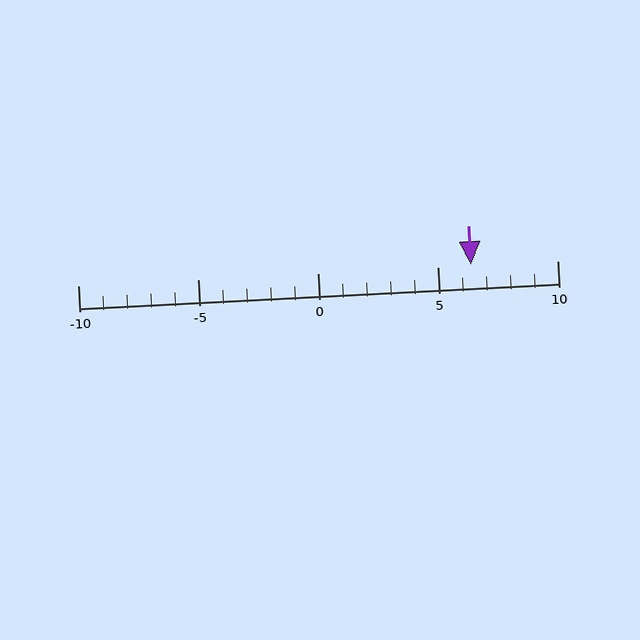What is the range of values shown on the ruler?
The ruler shows values from -10 to 10.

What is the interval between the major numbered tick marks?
The major tick marks are spaced 5 units apart.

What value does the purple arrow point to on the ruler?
The purple arrow points to approximately 6.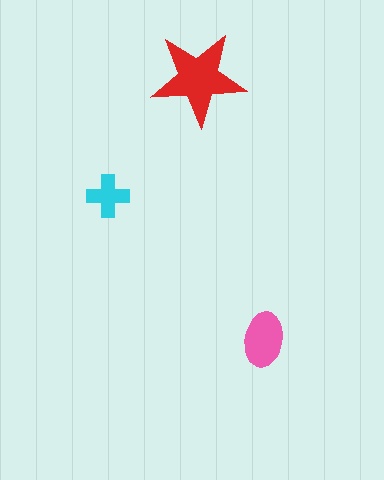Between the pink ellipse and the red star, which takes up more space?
The red star.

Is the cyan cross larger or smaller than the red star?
Smaller.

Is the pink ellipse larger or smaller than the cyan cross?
Larger.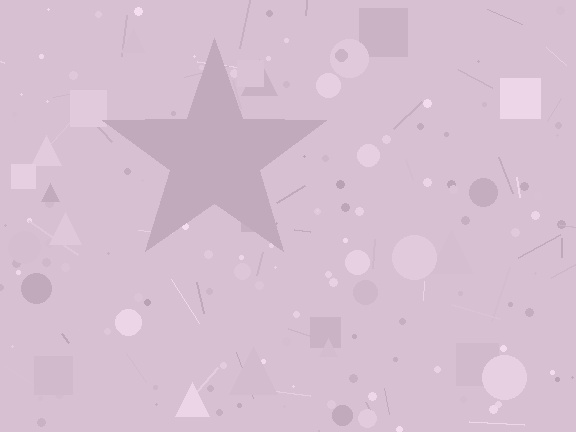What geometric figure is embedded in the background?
A star is embedded in the background.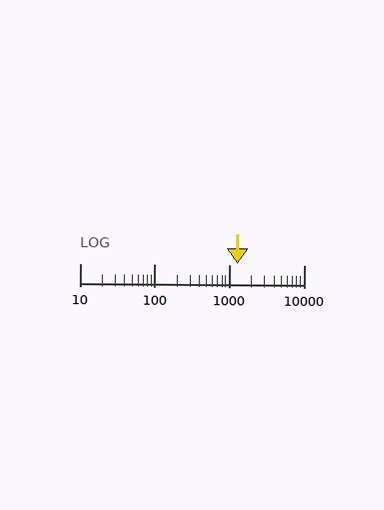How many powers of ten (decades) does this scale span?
The scale spans 3 decades, from 10 to 10000.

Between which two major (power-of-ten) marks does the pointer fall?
The pointer is between 1000 and 10000.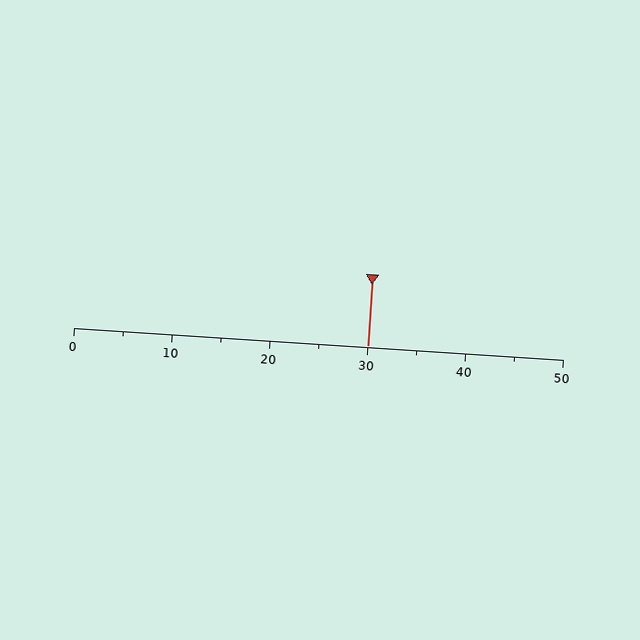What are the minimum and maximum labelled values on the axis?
The axis runs from 0 to 50.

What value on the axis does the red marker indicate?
The marker indicates approximately 30.